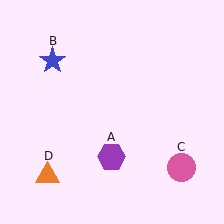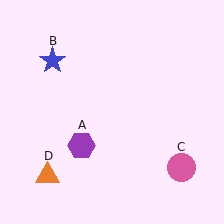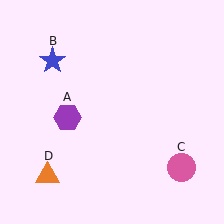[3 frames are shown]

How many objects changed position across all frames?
1 object changed position: purple hexagon (object A).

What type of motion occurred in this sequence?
The purple hexagon (object A) rotated clockwise around the center of the scene.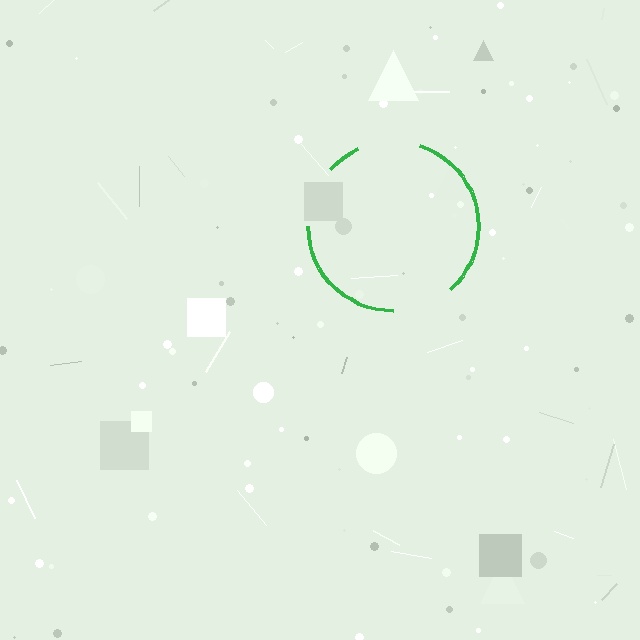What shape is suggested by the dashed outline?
The dashed outline suggests a circle.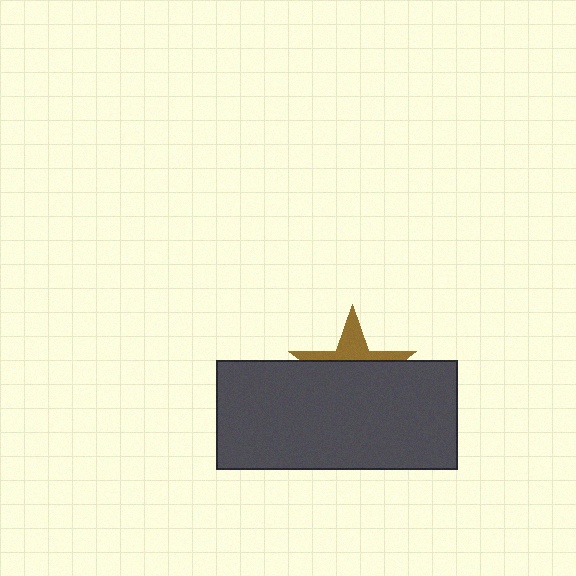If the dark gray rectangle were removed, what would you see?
You would see the complete brown star.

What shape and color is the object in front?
The object in front is a dark gray rectangle.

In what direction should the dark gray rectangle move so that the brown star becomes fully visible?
The dark gray rectangle should move down. That is the shortest direction to clear the overlap and leave the brown star fully visible.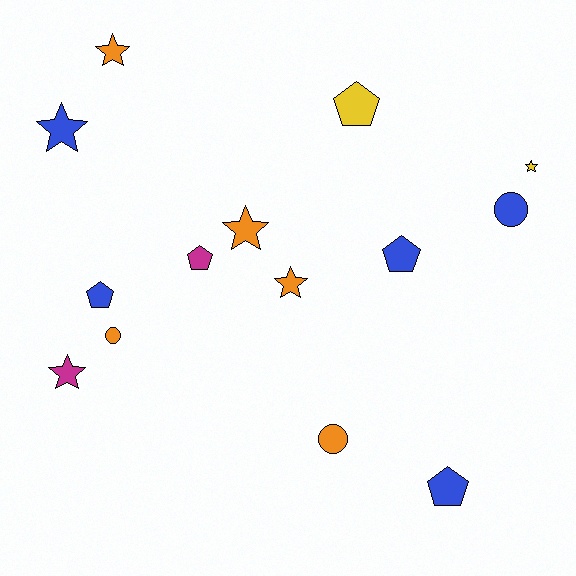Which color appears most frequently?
Blue, with 5 objects.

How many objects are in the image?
There are 14 objects.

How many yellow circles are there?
There are no yellow circles.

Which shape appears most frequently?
Star, with 6 objects.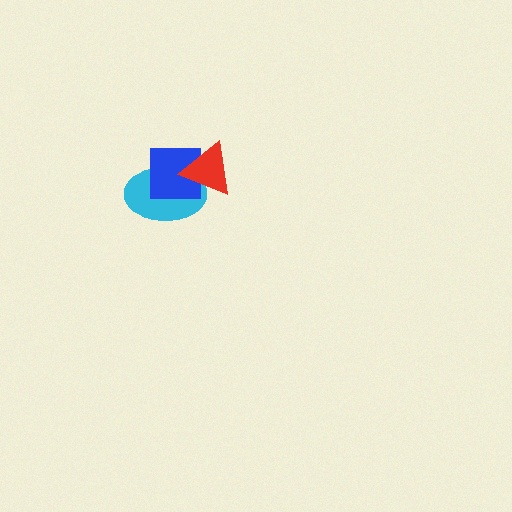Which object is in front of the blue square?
The red triangle is in front of the blue square.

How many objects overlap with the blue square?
2 objects overlap with the blue square.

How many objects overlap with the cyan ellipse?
2 objects overlap with the cyan ellipse.